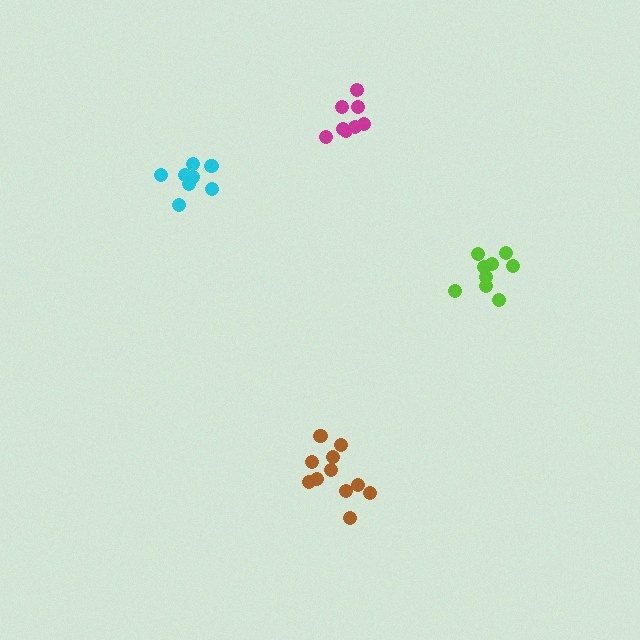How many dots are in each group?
Group 1: 8 dots, Group 2: 9 dots, Group 3: 12 dots, Group 4: 8 dots (37 total).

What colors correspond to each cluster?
The clusters are colored: cyan, lime, brown, magenta.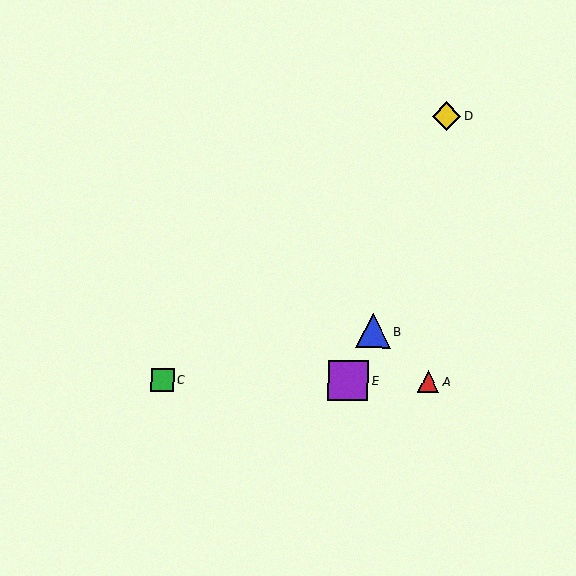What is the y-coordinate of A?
Object A is at y≈382.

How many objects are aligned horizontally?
3 objects (A, C, E) are aligned horizontally.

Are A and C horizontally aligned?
Yes, both are at y≈382.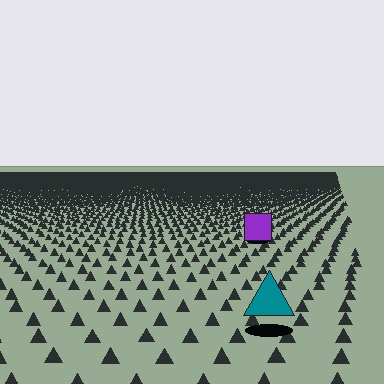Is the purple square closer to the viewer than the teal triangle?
No. The teal triangle is closer — you can tell from the texture gradient: the ground texture is coarser near it.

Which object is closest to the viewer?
The teal triangle is closest. The texture marks near it are larger and more spread out.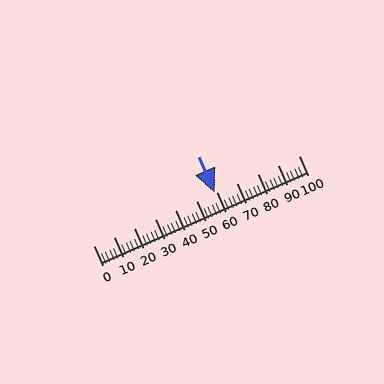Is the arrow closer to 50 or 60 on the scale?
The arrow is closer to 60.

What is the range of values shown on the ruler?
The ruler shows values from 0 to 100.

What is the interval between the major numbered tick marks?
The major tick marks are spaced 10 units apart.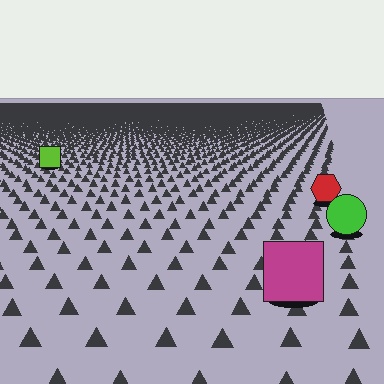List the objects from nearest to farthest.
From nearest to farthest: the magenta square, the green circle, the red hexagon, the lime square.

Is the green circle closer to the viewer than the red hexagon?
Yes. The green circle is closer — you can tell from the texture gradient: the ground texture is coarser near it.